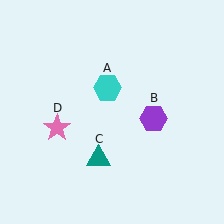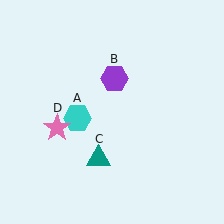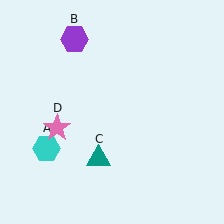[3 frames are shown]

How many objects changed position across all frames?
2 objects changed position: cyan hexagon (object A), purple hexagon (object B).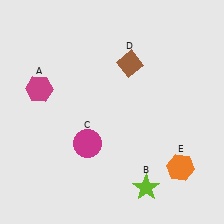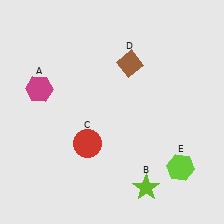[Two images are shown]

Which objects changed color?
C changed from magenta to red. E changed from orange to lime.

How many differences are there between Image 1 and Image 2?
There are 2 differences between the two images.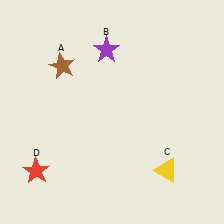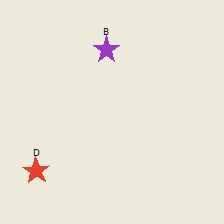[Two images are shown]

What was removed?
The brown star (A), the yellow triangle (C) were removed in Image 2.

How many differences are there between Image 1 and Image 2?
There are 2 differences between the two images.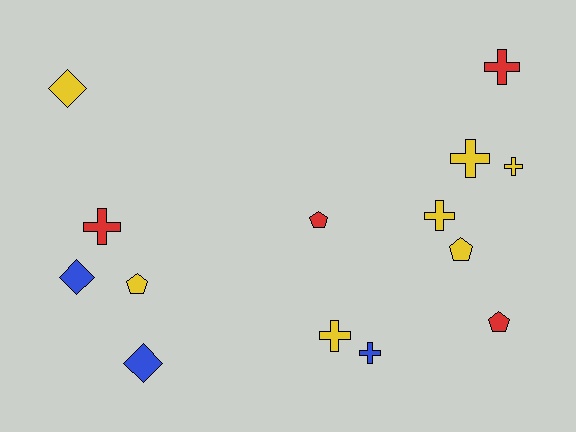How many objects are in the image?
There are 14 objects.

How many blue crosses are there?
There is 1 blue cross.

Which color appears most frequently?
Yellow, with 7 objects.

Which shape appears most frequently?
Cross, with 7 objects.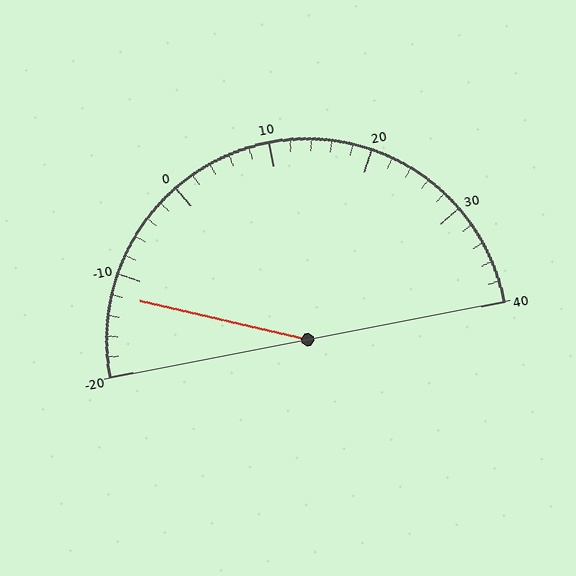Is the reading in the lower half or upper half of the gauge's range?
The reading is in the lower half of the range (-20 to 40).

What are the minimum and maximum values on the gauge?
The gauge ranges from -20 to 40.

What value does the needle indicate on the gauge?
The needle indicates approximately -12.